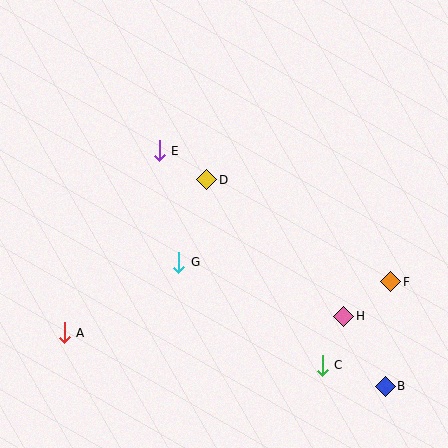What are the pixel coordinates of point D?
Point D is at (207, 180).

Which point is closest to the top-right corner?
Point F is closest to the top-right corner.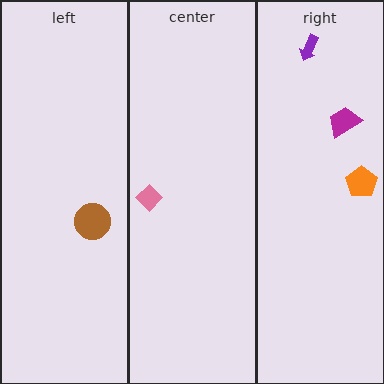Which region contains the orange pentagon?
The right region.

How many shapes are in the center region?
1.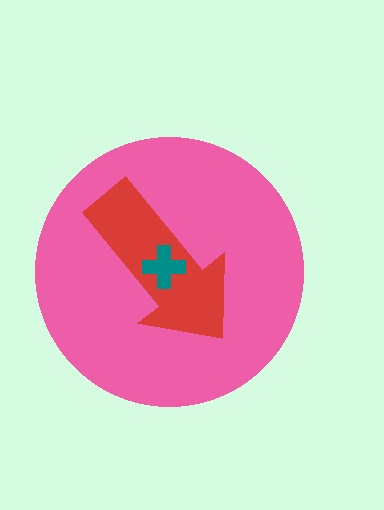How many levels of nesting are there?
3.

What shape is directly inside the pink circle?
The red arrow.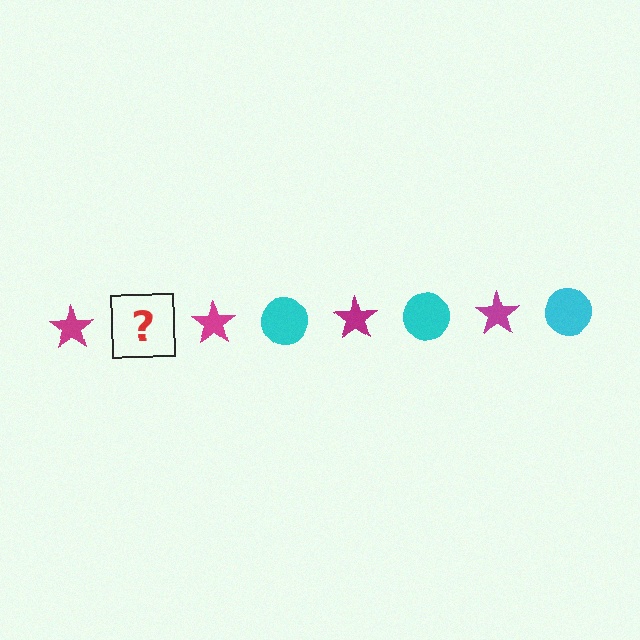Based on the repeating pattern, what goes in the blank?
The blank should be a cyan circle.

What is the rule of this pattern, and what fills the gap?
The rule is that the pattern alternates between magenta star and cyan circle. The gap should be filled with a cyan circle.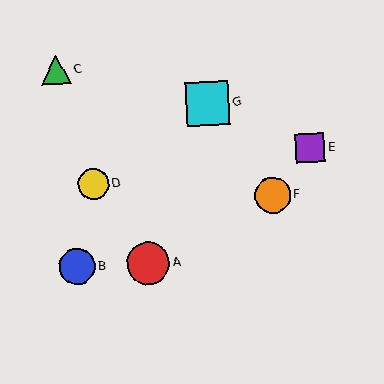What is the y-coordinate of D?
Object D is at y≈184.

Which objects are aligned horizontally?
Objects A, B are aligned horizontally.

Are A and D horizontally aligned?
No, A is at y≈263 and D is at y≈184.